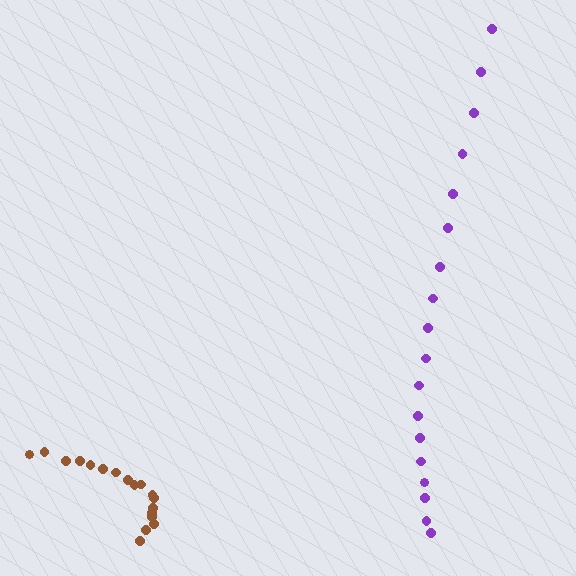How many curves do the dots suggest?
There are 2 distinct paths.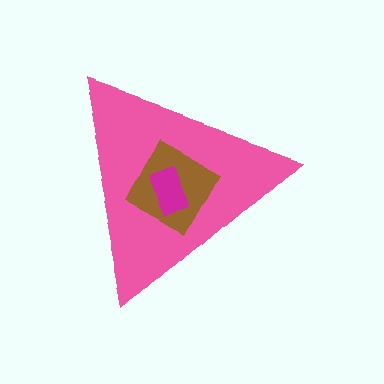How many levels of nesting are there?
3.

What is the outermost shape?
The pink triangle.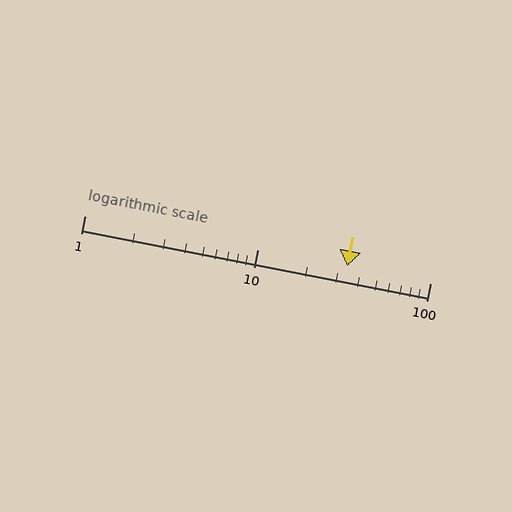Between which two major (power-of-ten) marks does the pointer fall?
The pointer is between 10 and 100.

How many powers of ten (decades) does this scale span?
The scale spans 2 decades, from 1 to 100.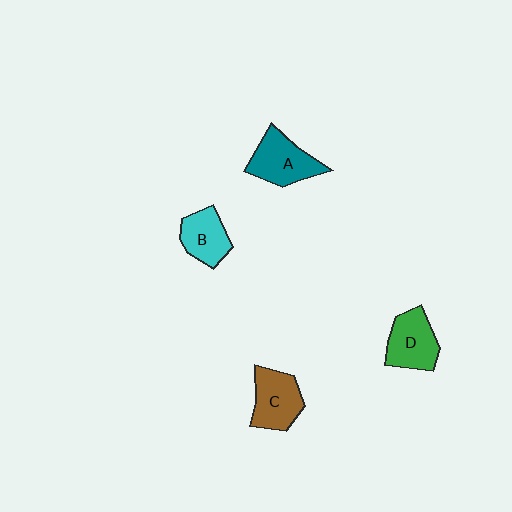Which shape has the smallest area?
Shape B (cyan).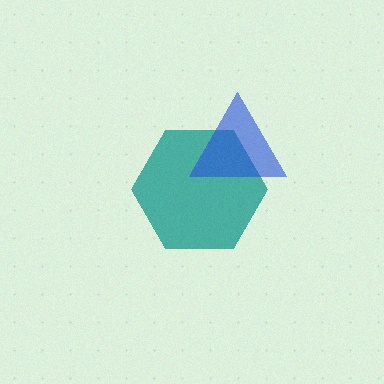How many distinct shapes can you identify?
There are 2 distinct shapes: a teal hexagon, a blue triangle.